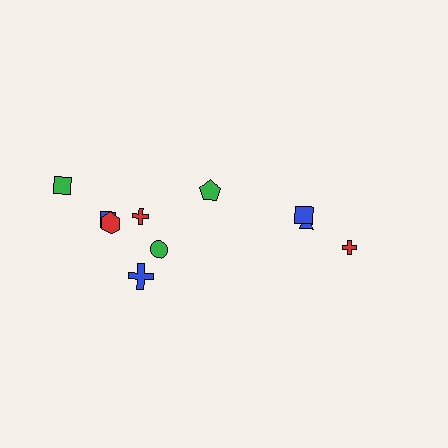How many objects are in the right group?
There are 4 objects.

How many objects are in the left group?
There are 6 objects.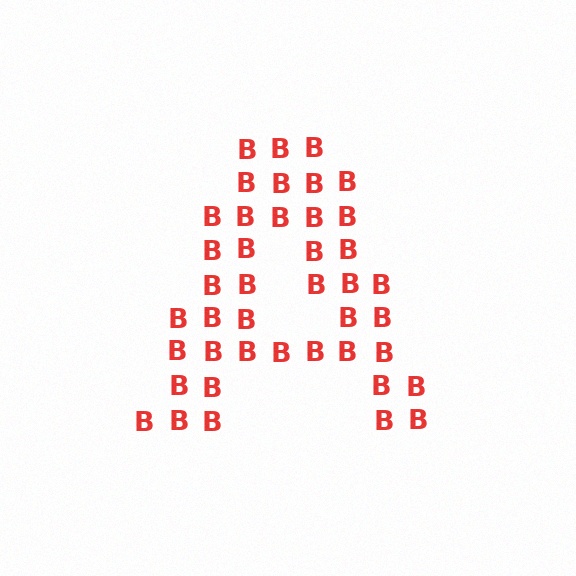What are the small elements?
The small elements are letter B's.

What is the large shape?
The large shape is the letter A.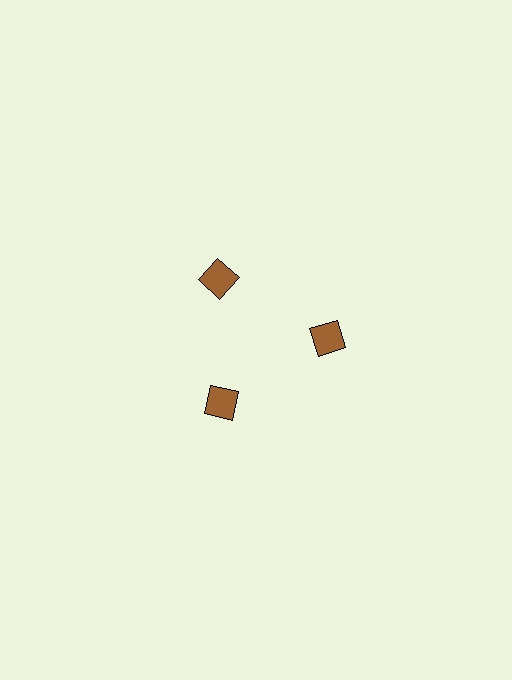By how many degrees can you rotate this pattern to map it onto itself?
The pattern maps onto itself every 120 degrees of rotation.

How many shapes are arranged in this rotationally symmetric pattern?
There are 3 shapes, arranged in 3 groups of 1.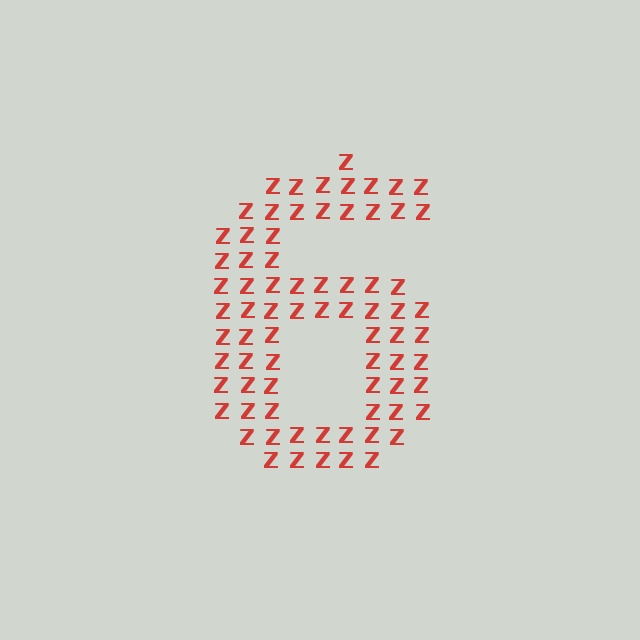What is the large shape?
The large shape is the digit 6.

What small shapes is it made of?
It is made of small letter Z's.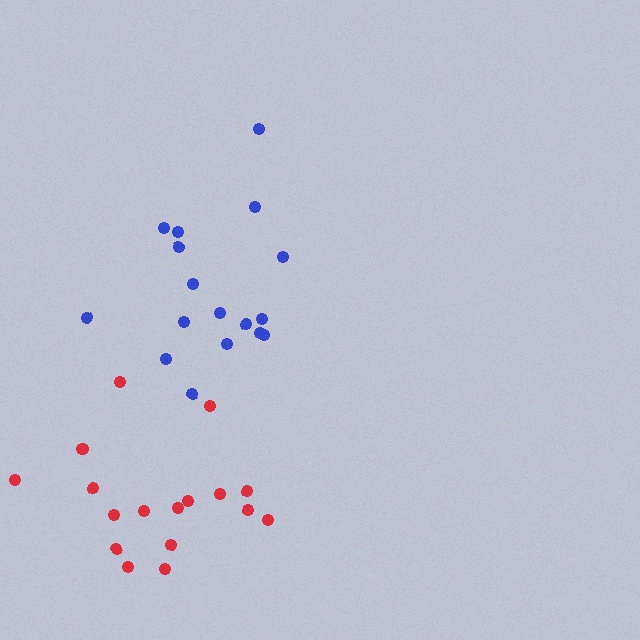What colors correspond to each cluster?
The clusters are colored: blue, red.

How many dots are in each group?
Group 1: 17 dots, Group 2: 17 dots (34 total).